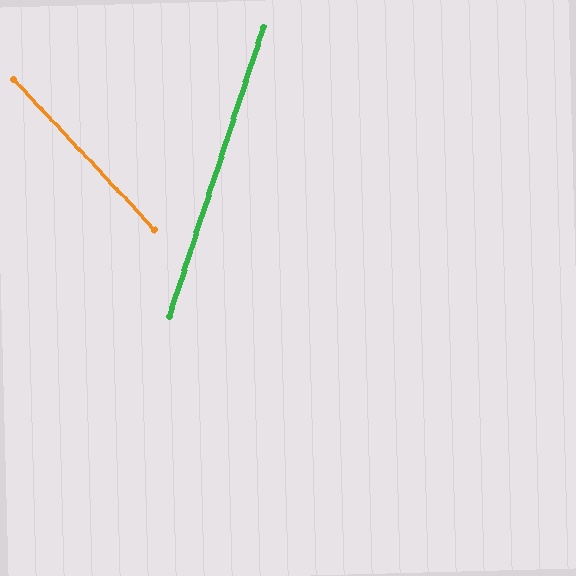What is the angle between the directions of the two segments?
Approximately 61 degrees.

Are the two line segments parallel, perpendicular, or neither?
Neither parallel nor perpendicular — they differ by about 61°.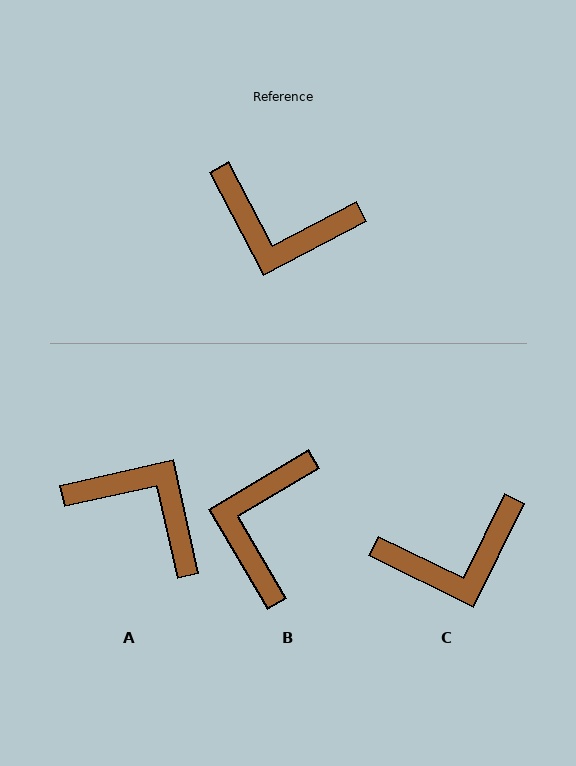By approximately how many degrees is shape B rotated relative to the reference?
Approximately 87 degrees clockwise.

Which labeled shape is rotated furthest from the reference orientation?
A, about 165 degrees away.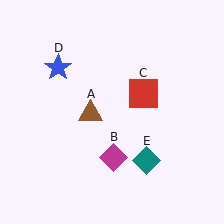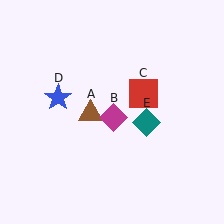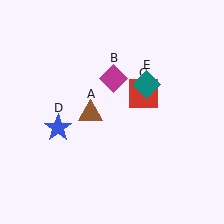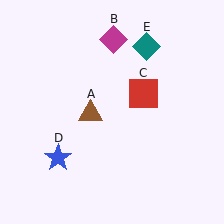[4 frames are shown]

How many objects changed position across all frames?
3 objects changed position: magenta diamond (object B), blue star (object D), teal diamond (object E).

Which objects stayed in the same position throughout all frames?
Brown triangle (object A) and red square (object C) remained stationary.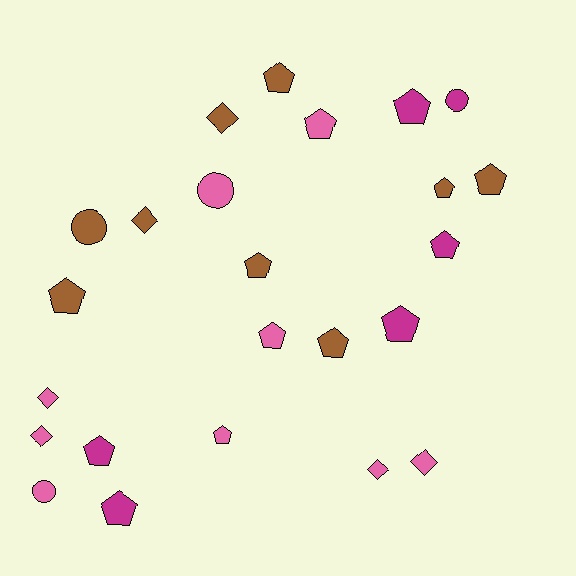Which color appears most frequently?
Brown, with 9 objects.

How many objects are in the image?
There are 24 objects.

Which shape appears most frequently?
Pentagon, with 14 objects.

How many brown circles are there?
There is 1 brown circle.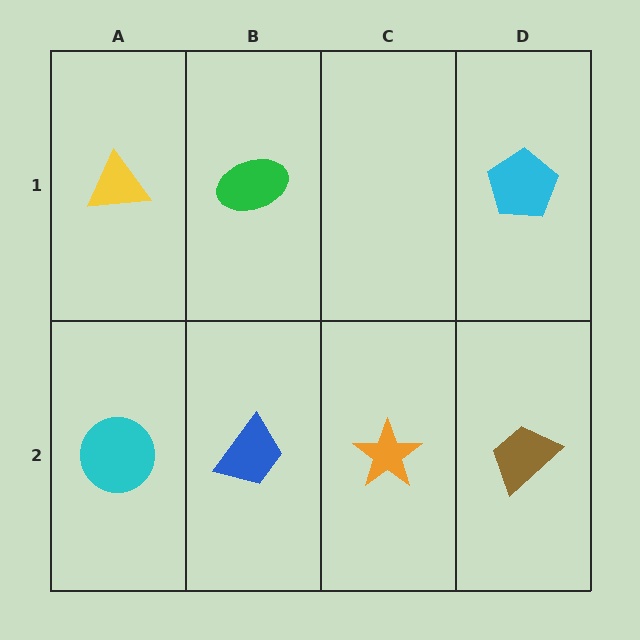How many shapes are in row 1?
3 shapes.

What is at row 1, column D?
A cyan pentagon.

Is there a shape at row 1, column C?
No, that cell is empty.